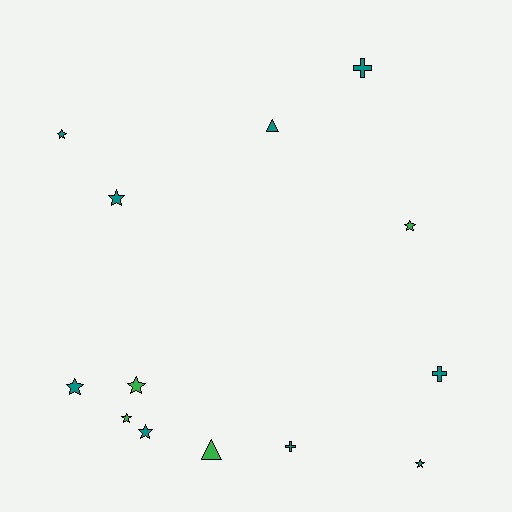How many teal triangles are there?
There is 1 teal triangle.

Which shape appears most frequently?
Star, with 8 objects.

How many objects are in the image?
There are 13 objects.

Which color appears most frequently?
Teal, with 9 objects.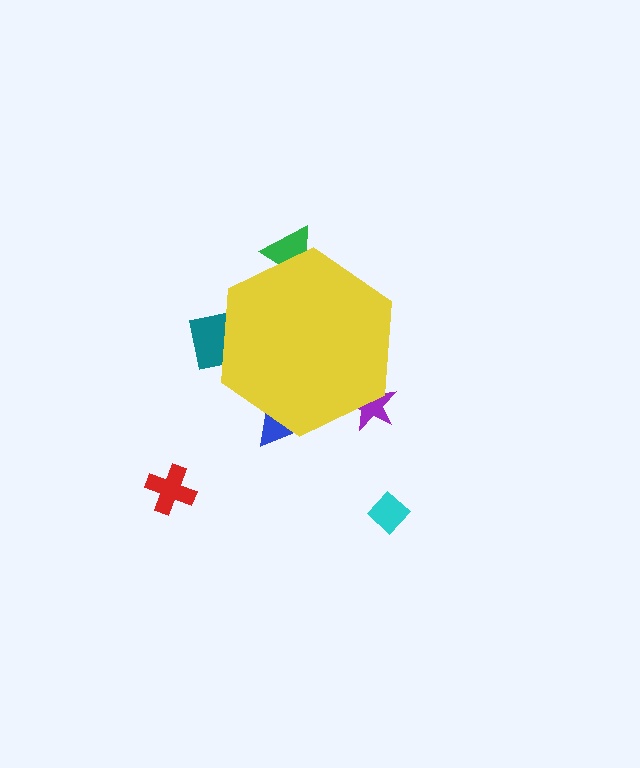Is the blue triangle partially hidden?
Yes, the blue triangle is partially hidden behind the yellow hexagon.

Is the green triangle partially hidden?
Yes, the green triangle is partially hidden behind the yellow hexagon.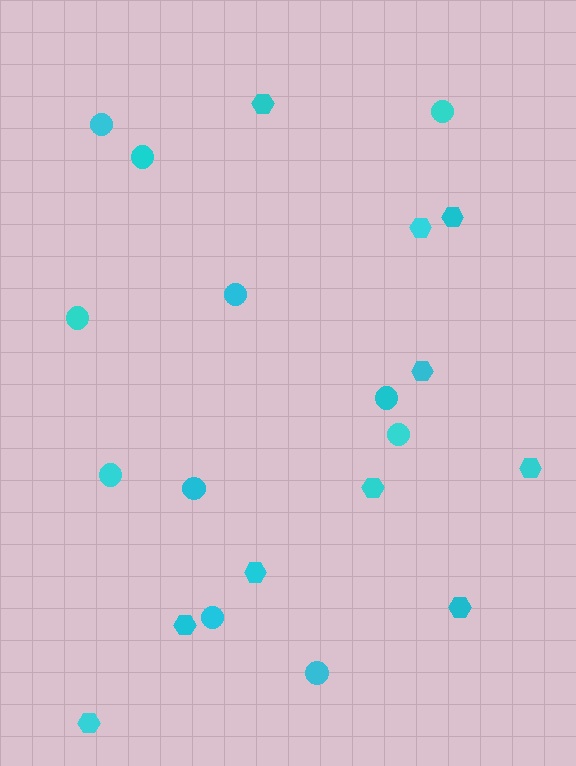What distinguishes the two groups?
There are 2 groups: one group of circles (11) and one group of hexagons (10).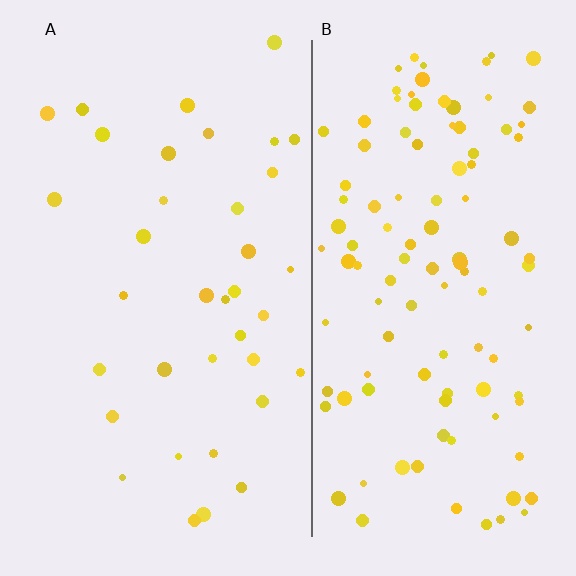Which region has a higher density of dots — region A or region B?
B (the right).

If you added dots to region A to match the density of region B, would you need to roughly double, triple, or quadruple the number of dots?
Approximately triple.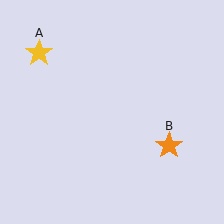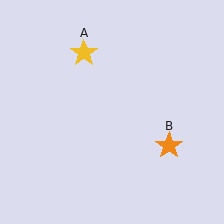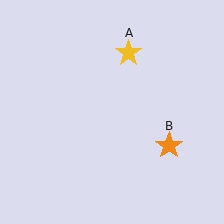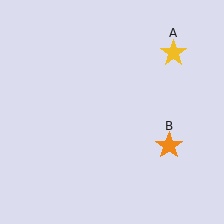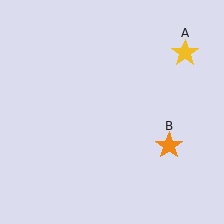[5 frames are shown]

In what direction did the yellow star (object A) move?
The yellow star (object A) moved right.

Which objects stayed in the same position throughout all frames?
Orange star (object B) remained stationary.